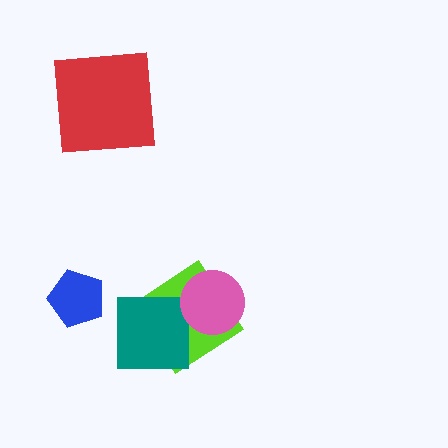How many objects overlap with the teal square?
1 object overlaps with the teal square.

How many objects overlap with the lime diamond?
2 objects overlap with the lime diamond.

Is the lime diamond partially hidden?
Yes, it is partially covered by another shape.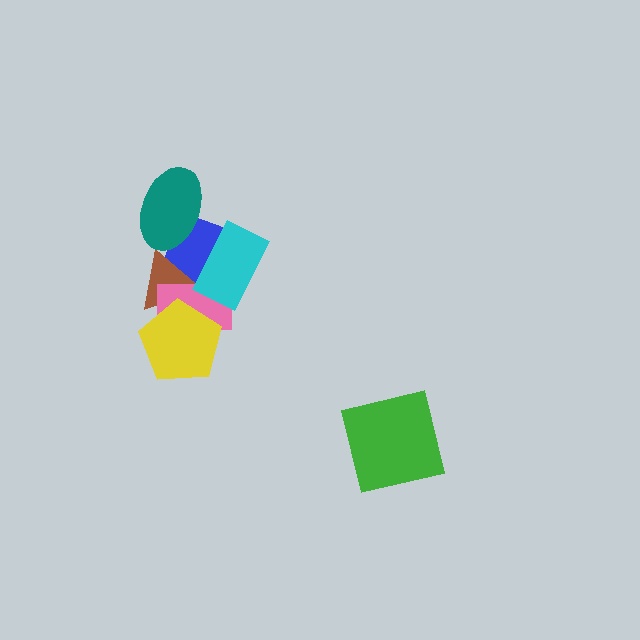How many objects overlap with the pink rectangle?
4 objects overlap with the pink rectangle.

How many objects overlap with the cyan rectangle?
3 objects overlap with the cyan rectangle.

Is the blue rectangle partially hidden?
Yes, it is partially covered by another shape.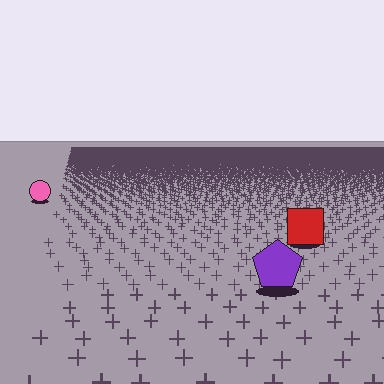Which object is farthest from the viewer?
The pink circle is farthest from the viewer. It appears smaller and the ground texture around it is denser.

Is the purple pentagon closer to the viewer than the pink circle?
Yes. The purple pentagon is closer — you can tell from the texture gradient: the ground texture is coarser near it.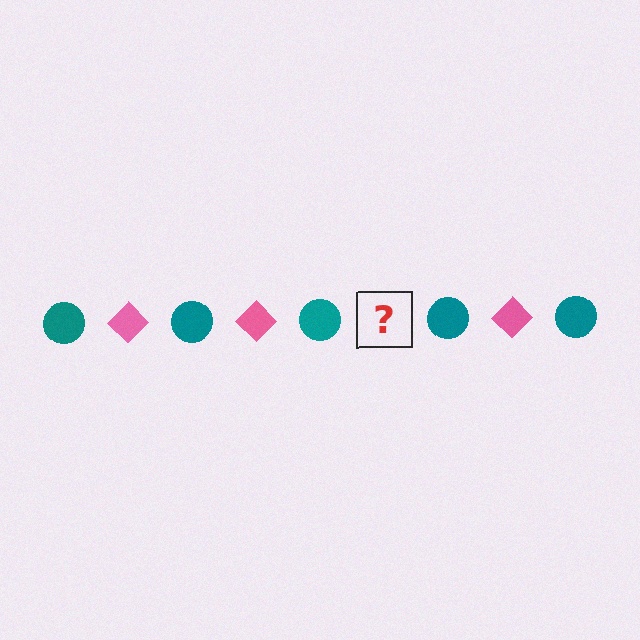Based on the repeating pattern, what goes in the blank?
The blank should be a pink diamond.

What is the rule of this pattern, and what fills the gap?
The rule is that the pattern alternates between teal circle and pink diamond. The gap should be filled with a pink diamond.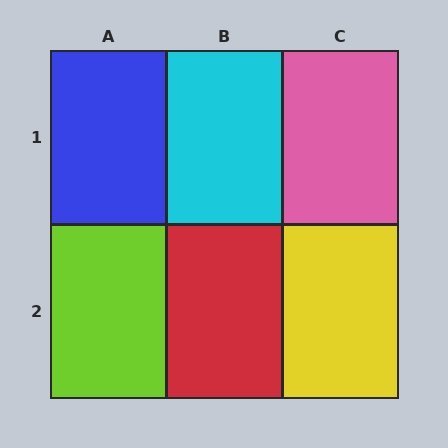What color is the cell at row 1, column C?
Pink.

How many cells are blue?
1 cell is blue.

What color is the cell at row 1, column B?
Cyan.